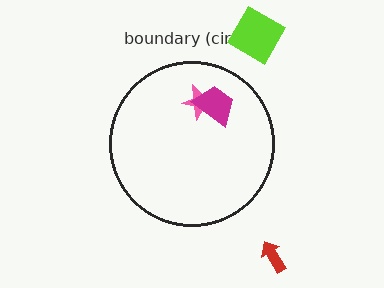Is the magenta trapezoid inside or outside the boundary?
Inside.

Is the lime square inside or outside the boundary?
Outside.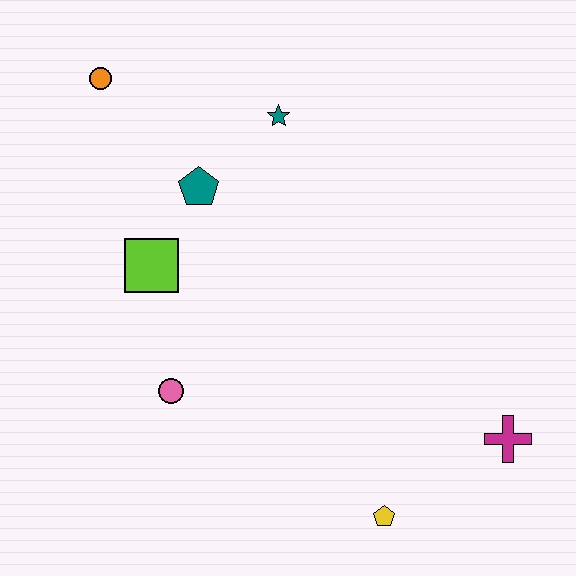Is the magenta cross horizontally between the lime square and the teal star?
No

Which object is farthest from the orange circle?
The magenta cross is farthest from the orange circle.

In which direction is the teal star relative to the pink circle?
The teal star is above the pink circle.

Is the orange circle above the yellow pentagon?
Yes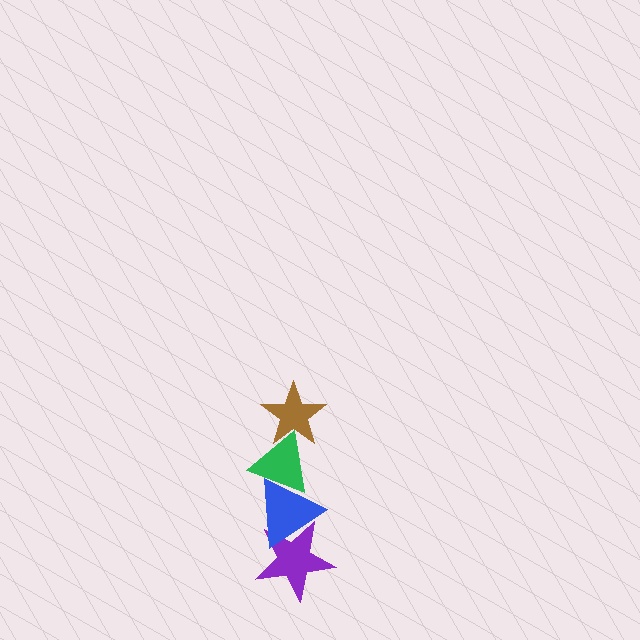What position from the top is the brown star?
The brown star is 1st from the top.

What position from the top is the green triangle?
The green triangle is 2nd from the top.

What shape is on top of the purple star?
The blue triangle is on top of the purple star.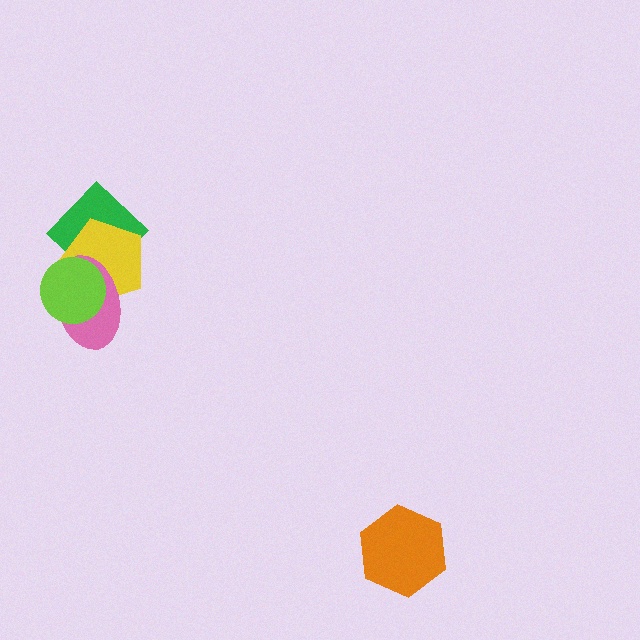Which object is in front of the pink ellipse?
The lime circle is in front of the pink ellipse.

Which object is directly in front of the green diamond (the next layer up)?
The yellow pentagon is directly in front of the green diamond.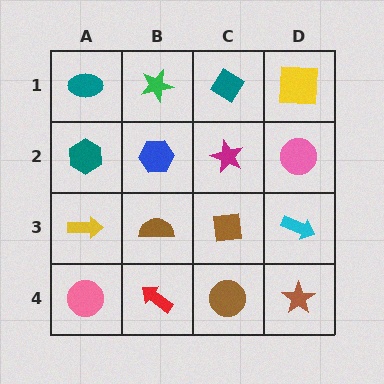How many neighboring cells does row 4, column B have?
3.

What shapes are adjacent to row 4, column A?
A yellow arrow (row 3, column A), a red arrow (row 4, column B).